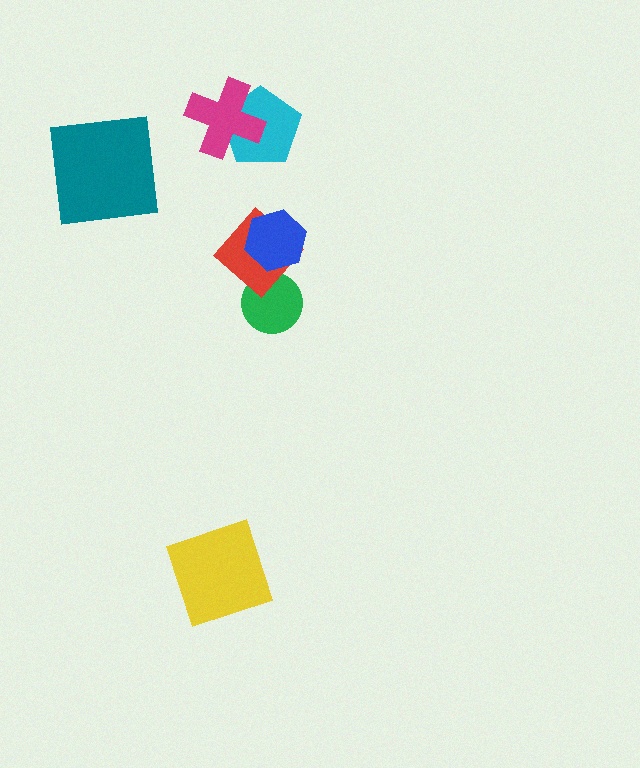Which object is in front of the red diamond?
The blue hexagon is in front of the red diamond.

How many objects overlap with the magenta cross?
1 object overlaps with the magenta cross.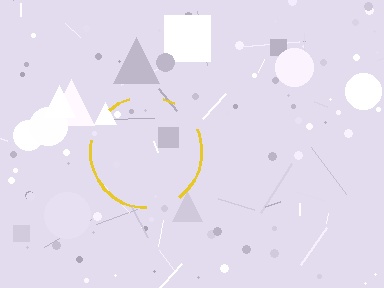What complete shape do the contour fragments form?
The contour fragments form a circle.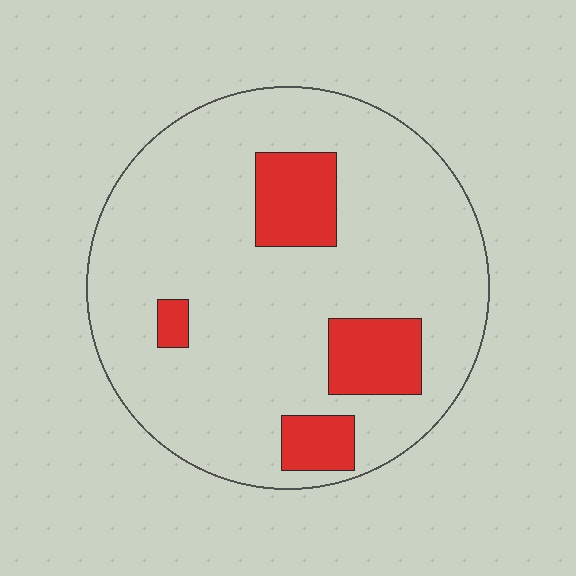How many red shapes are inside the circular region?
4.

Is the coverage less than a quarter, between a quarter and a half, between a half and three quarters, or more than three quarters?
Less than a quarter.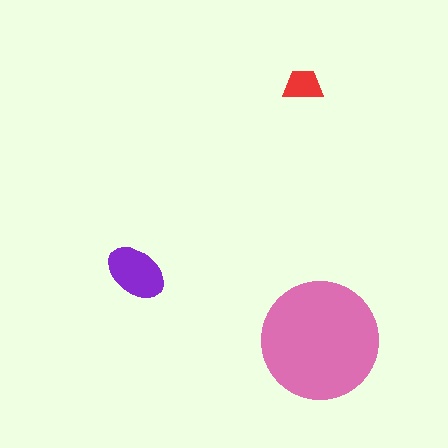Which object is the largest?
The pink circle.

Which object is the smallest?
The red trapezoid.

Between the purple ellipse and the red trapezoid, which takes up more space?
The purple ellipse.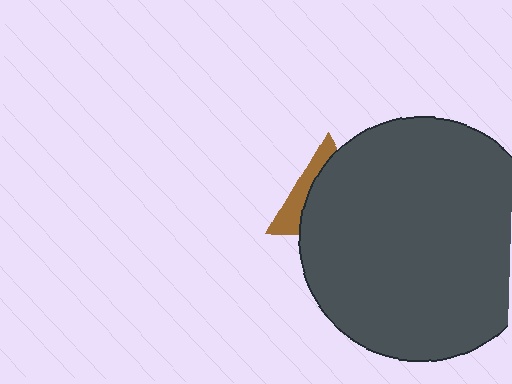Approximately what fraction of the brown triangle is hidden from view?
Roughly 69% of the brown triangle is hidden behind the dark gray circle.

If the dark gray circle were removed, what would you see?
You would see the complete brown triangle.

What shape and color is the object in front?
The object in front is a dark gray circle.